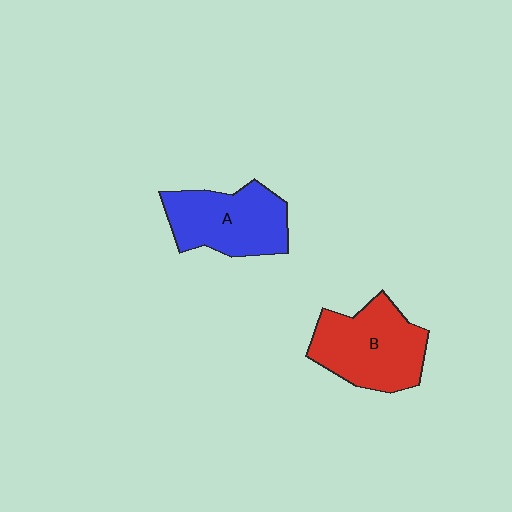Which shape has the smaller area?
Shape A (blue).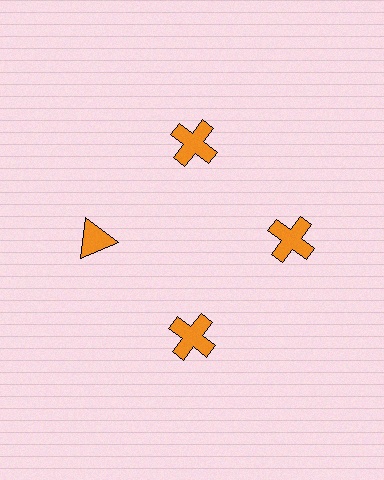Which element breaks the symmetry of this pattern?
The orange triangle at roughly the 9 o'clock position breaks the symmetry. All other shapes are orange crosses.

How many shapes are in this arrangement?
There are 4 shapes arranged in a ring pattern.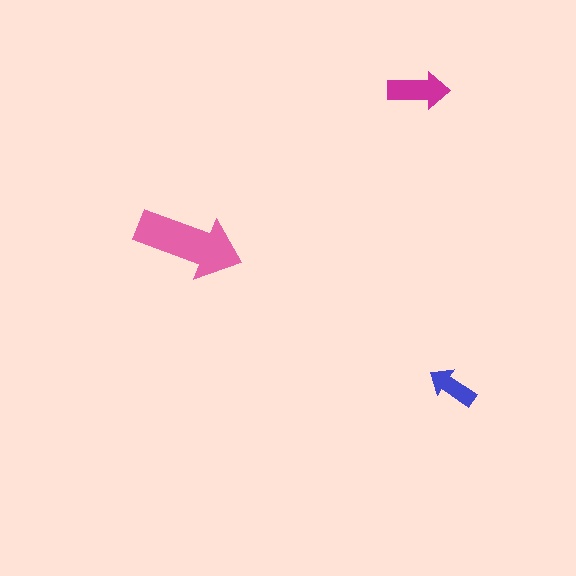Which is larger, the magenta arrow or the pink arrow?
The pink one.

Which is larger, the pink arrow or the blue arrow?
The pink one.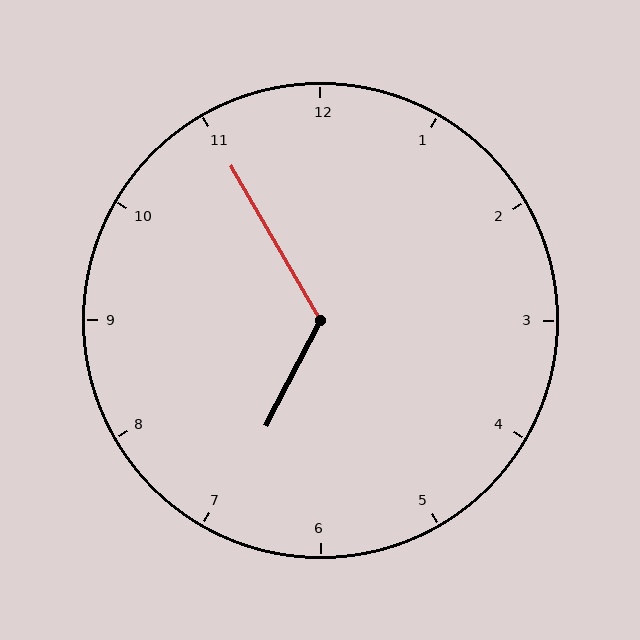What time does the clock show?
6:55.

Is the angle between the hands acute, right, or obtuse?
It is obtuse.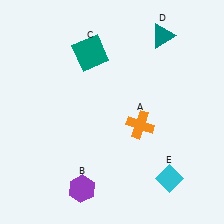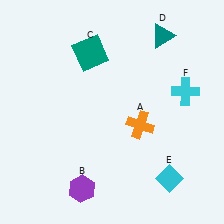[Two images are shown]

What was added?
A cyan cross (F) was added in Image 2.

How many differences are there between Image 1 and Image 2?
There is 1 difference between the two images.